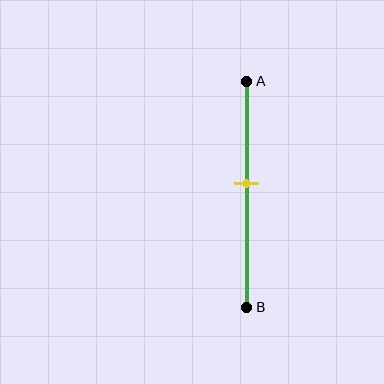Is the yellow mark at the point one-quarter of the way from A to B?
No, the mark is at about 45% from A, not at the 25% one-quarter point.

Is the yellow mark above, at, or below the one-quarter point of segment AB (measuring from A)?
The yellow mark is below the one-quarter point of segment AB.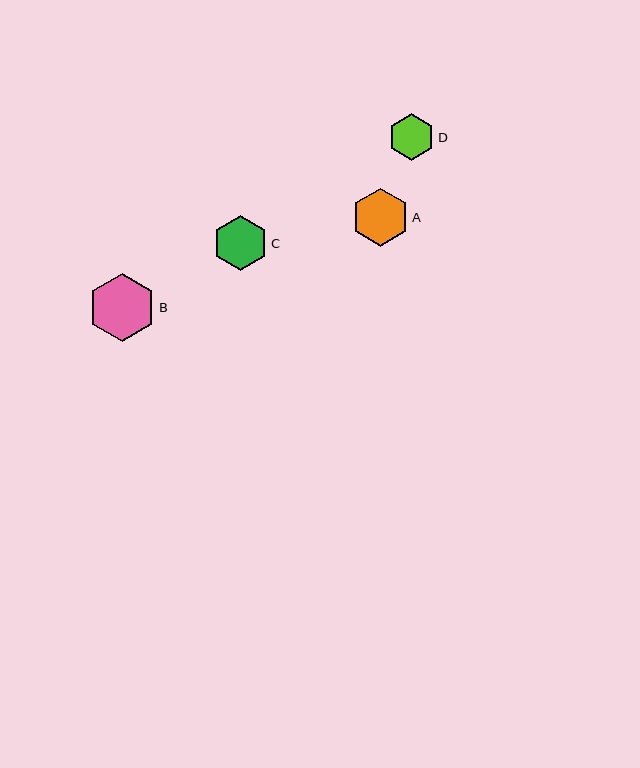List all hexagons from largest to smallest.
From largest to smallest: B, A, C, D.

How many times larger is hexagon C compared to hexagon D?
Hexagon C is approximately 1.2 times the size of hexagon D.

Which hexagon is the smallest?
Hexagon D is the smallest with a size of approximately 46 pixels.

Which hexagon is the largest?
Hexagon B is the largest with a size of approximately 68 pixels.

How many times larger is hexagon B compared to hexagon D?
Hexagon B is approximately 1.5 times the size of hexagon D.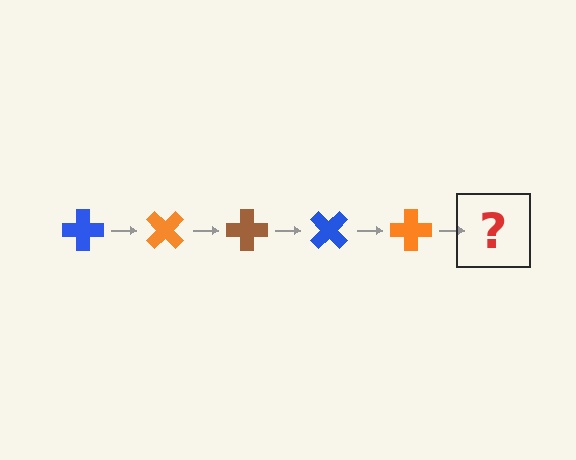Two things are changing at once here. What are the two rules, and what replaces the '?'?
The two rules are that it rotates 45 degrees each step and the color cycles through blue, orange, and brown. The '?' should be a brown cross, rotated 225 degrees from the start.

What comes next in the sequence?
The next element should be a brown cross, rotated 225 degrees from the start.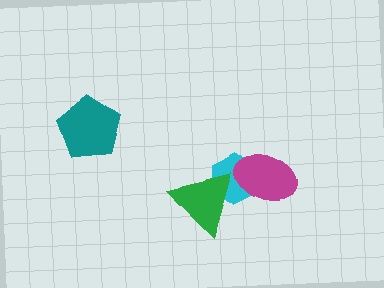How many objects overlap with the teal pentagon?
0 objects overlap with the teal pentagon.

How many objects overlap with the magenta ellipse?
1 object overlaps with the magenta ellipse.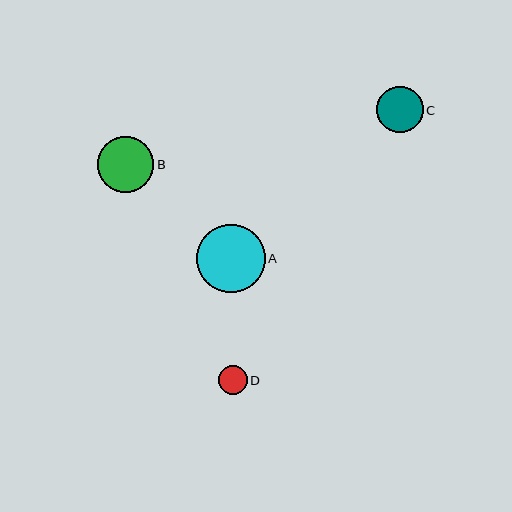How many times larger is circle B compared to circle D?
Circle B is approximately 2.0 times the size of circle D.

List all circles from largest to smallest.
From largest to smallest: A, B, C, D.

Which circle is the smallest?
Circle D is the smallest with a size of approximately 29 pixels.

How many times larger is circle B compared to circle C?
Circle B is approximately 1.2 times the size of circle C.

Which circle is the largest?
Circle A is the largest with a size of approximately 69 pixels.